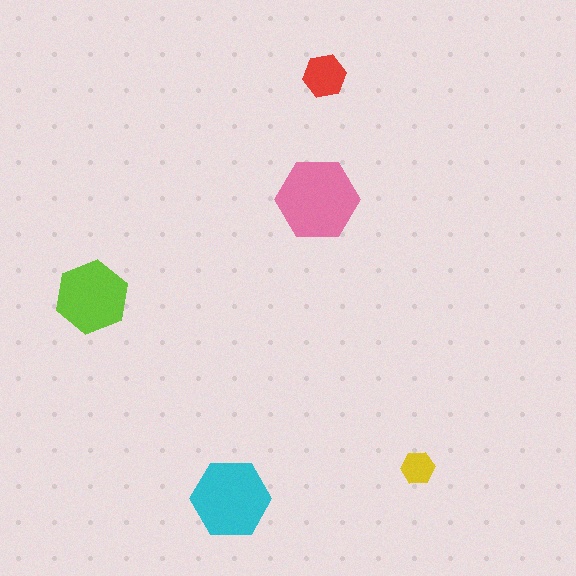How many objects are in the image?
There are 5 objects in the image.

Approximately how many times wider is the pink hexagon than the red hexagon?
About 2 times wider.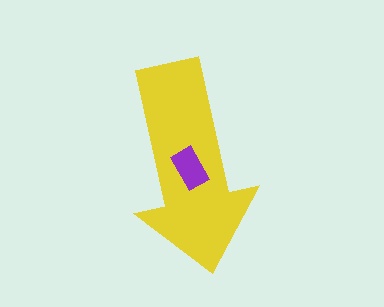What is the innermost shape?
The purple rectangle.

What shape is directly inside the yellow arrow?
The purple rectangle.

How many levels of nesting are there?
2.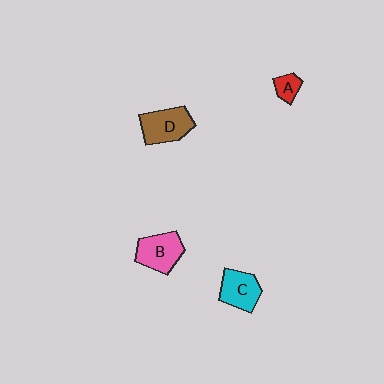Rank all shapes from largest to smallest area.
From largest to smallest: D (brown), B (pink), C (cyan), A (red).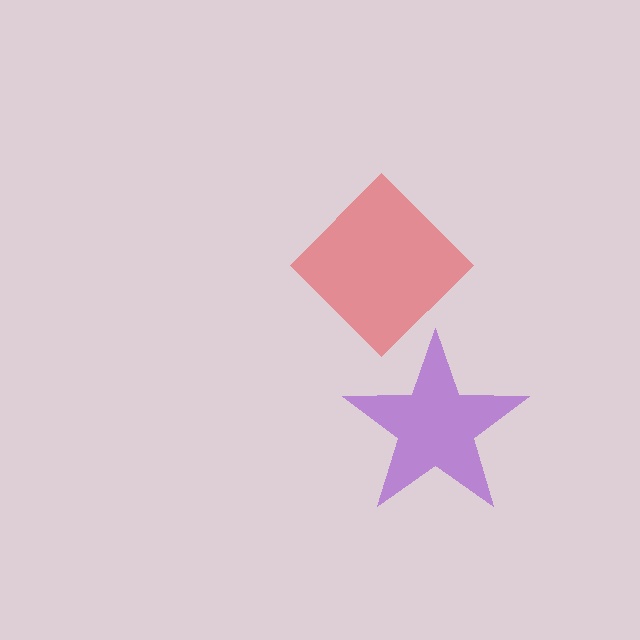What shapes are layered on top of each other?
The layered shapes are: a purple star, a red diamond.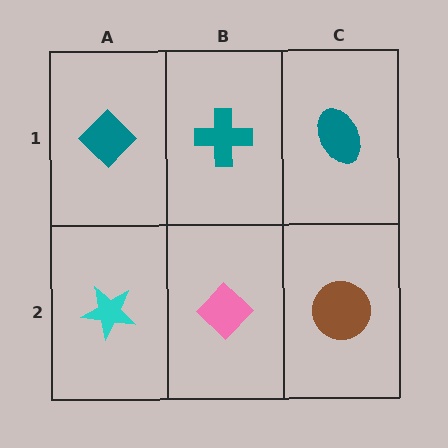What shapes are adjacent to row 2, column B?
A teal cross (row 1, column B), a cyan star (row 2, column A), a brown circle (row 2, column C).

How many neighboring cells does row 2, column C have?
2.